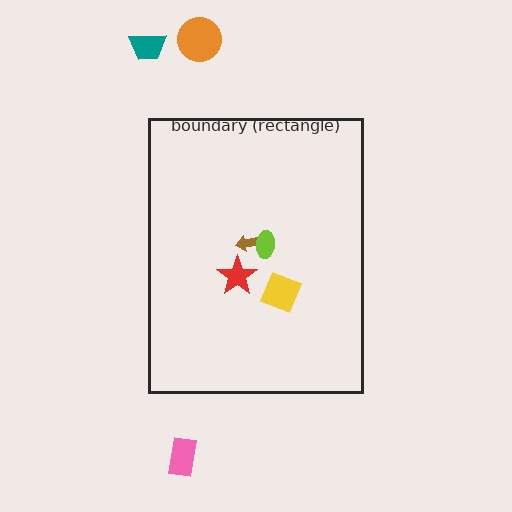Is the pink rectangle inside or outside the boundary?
Outside.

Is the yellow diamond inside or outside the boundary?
Inside.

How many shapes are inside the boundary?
4 inside, 3 outside.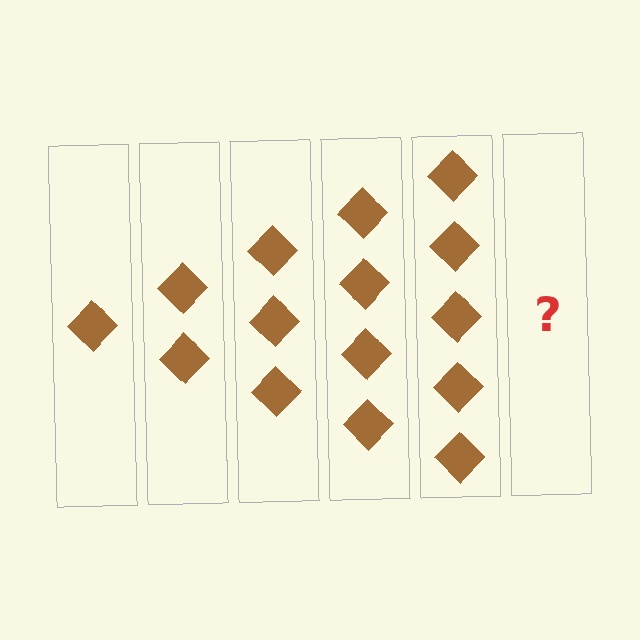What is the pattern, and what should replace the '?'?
The pattern is that each step adds one more diamond. The '?' should be 6 diamonds.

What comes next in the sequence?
The next element should be 6 diamonds.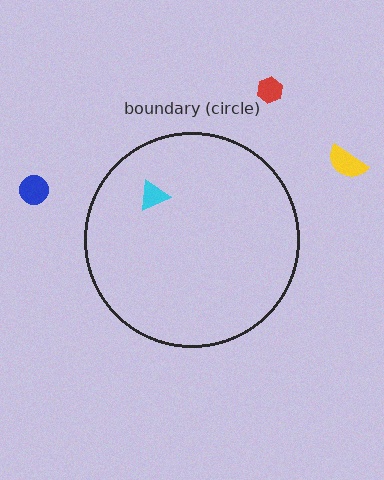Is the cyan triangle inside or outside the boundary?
Inside.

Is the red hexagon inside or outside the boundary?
Outside.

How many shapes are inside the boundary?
1 inside, 3 outside.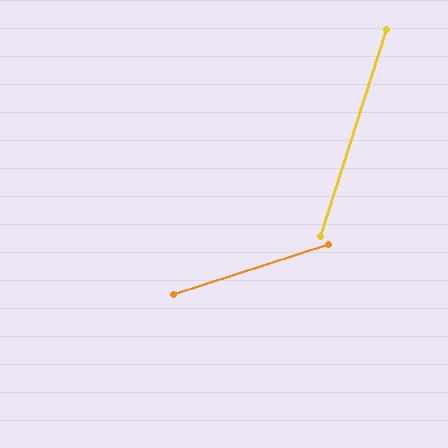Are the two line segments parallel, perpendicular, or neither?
Neither parallel nor perpendicular — they differ by about 54°.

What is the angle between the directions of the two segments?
Approximately 54 degrees.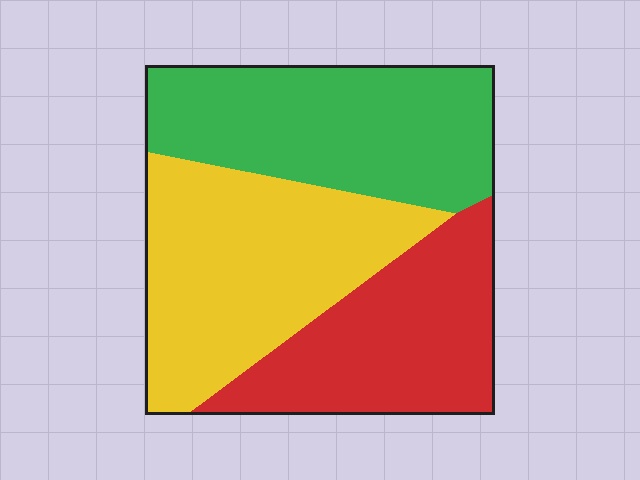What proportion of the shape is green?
Green covers roughly 35% of the shape.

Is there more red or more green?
Green.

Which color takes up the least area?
Red, at roughly 30%.